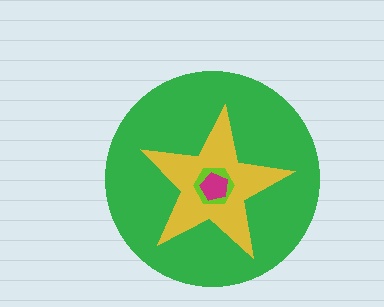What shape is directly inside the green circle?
The yellow star.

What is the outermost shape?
The green circle.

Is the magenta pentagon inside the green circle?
Yes.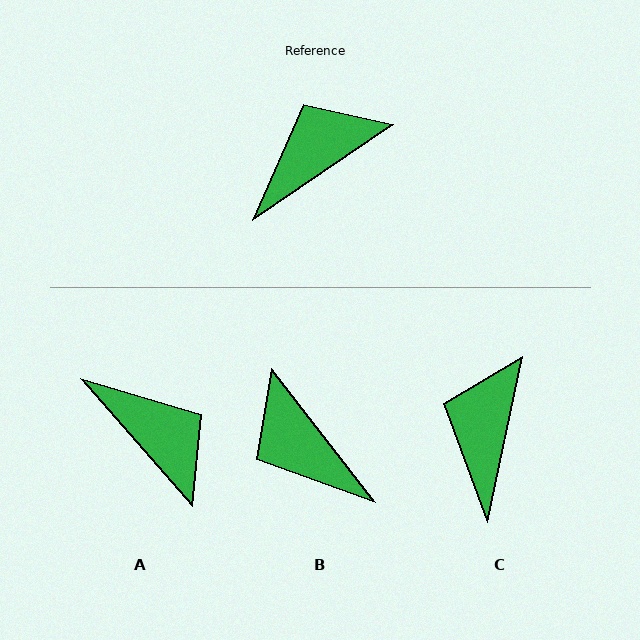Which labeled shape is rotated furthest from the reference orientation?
B, about 94 degrees away.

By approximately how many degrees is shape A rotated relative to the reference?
Approximately 83 degrees clockwise.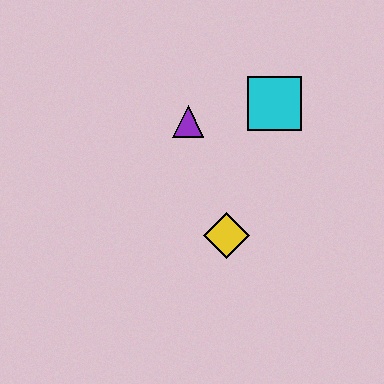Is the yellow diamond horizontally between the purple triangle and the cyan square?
Yes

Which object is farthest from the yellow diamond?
The cyan square is farthest from the yellow diamond.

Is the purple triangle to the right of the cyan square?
No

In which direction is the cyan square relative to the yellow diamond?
The cyan square is above the yellow diamond.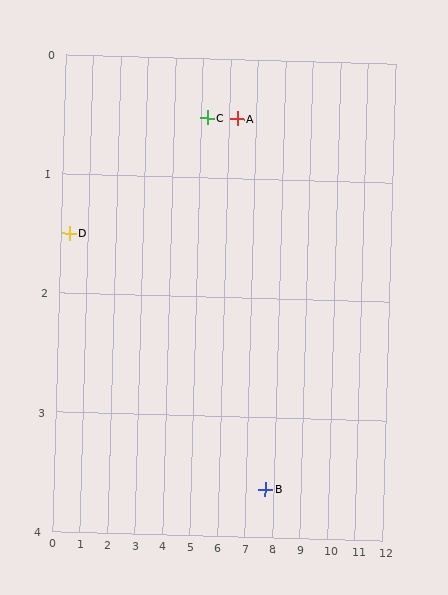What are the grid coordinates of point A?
Point A is at approximately (6.3, 0.5).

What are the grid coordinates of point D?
Point D is at approximately (0.3, 1.5).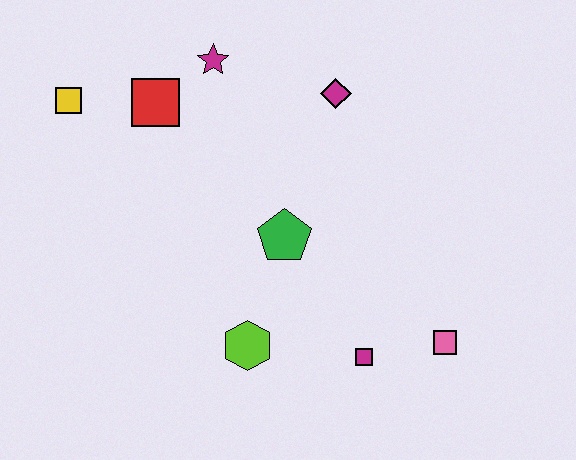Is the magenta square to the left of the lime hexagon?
No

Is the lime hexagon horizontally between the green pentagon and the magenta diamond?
No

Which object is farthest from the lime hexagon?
The yellow square is farthest from the lime hexagon.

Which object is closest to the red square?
The magenta star is closest to the red square.